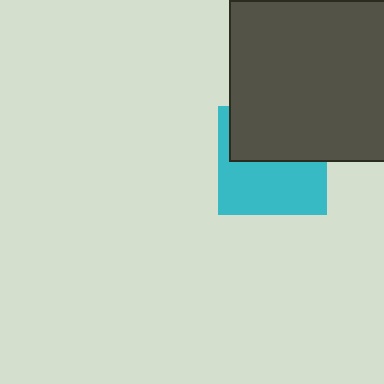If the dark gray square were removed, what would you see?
You would see the complete cyan square.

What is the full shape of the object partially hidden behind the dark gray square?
The partially hidden object is a cyan square.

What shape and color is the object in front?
The object in front is a dark gray square.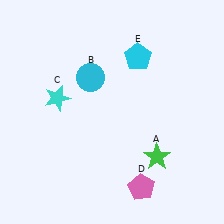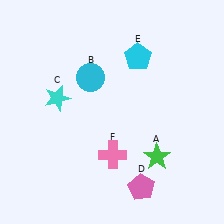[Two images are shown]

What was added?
A pink cross (F) was added in Image 2.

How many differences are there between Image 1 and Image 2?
There is 1 difference between the two images.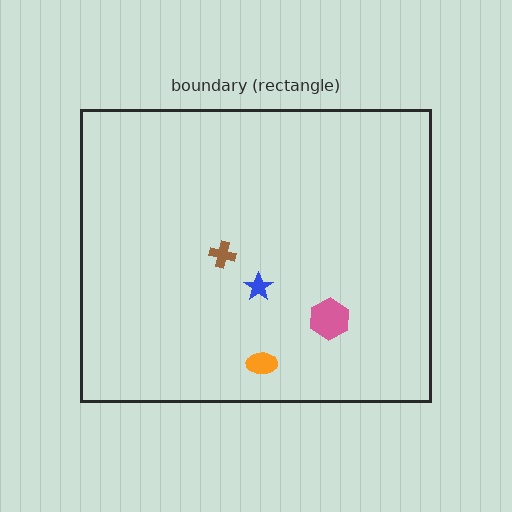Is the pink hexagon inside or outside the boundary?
Inside.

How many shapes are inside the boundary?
4 inside, 0 outside.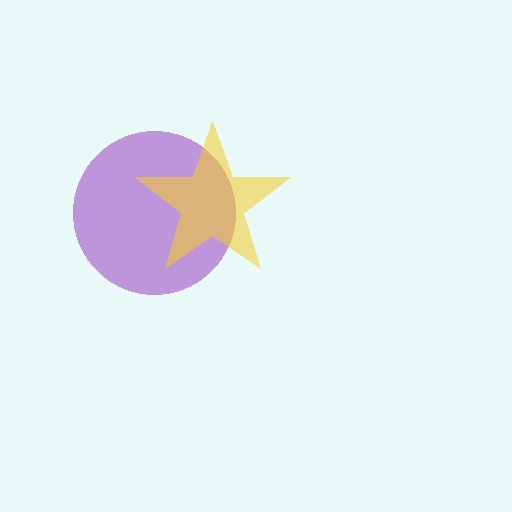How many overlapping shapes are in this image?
There are 2 overlapping shapes in the image.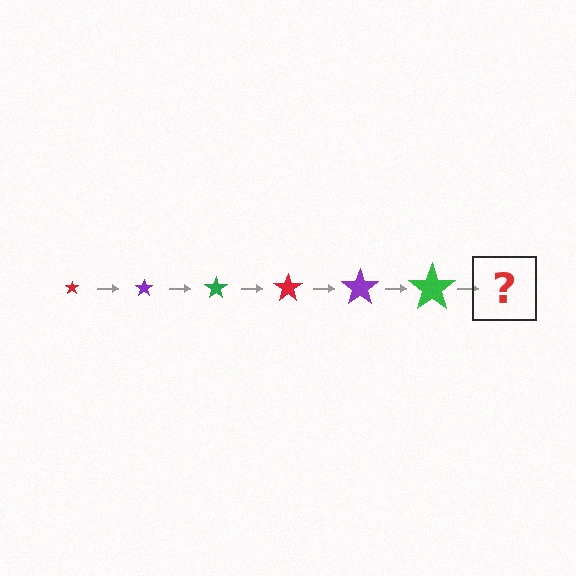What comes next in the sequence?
The next element should be a red star, larger than the previous one.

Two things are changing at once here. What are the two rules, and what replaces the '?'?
The two rules are that the star grows larger each step and the color cycles through red, purple, and green. The '?' should be a red star, larger than the previous one.